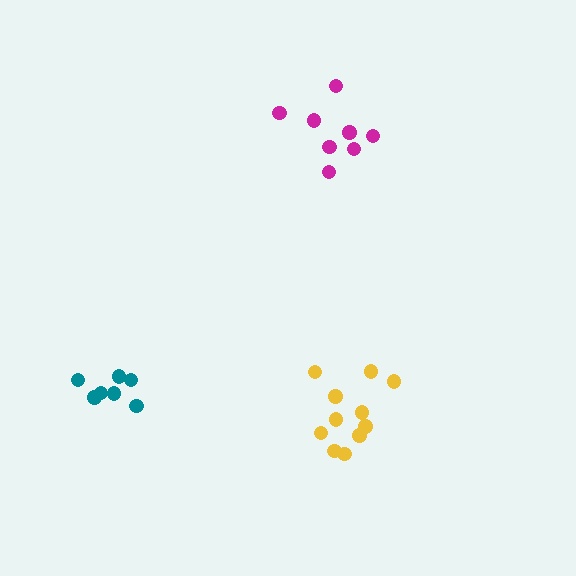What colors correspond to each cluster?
The clusters are colored: teal, magenta, yellow.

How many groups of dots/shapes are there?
There are 3 groups.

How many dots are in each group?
Group 1: 7 dots, Group 2: 8 dots, Group 3: 12 dots (27 total).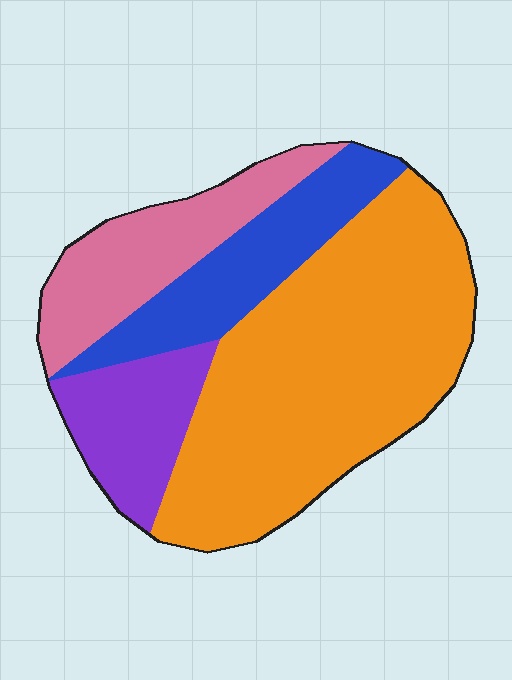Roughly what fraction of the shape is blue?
Blue takes up about one sixth (1/6) of the shape.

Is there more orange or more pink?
Orange.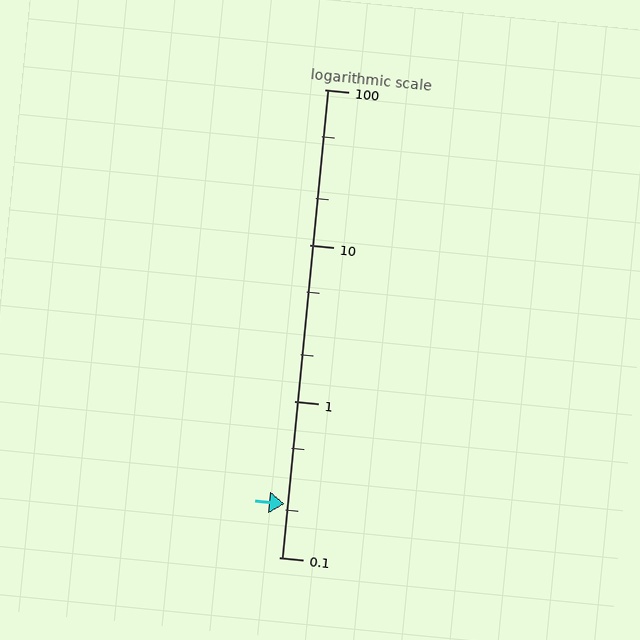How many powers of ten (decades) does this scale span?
The scale spans 3 decades, from 0.1 to 100.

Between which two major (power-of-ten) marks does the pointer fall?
The pointer is between 0.1 and 1.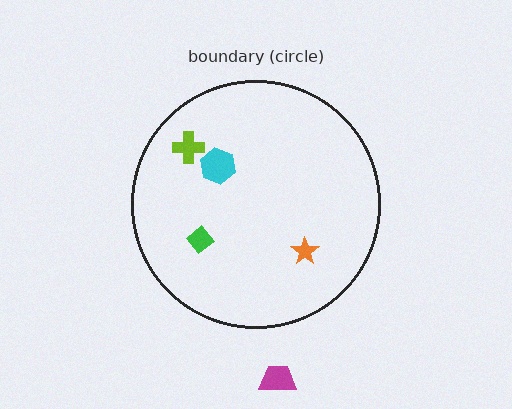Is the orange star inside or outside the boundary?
Inside.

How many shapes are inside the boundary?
4 inside, 1 outside.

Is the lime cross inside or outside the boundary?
Inside.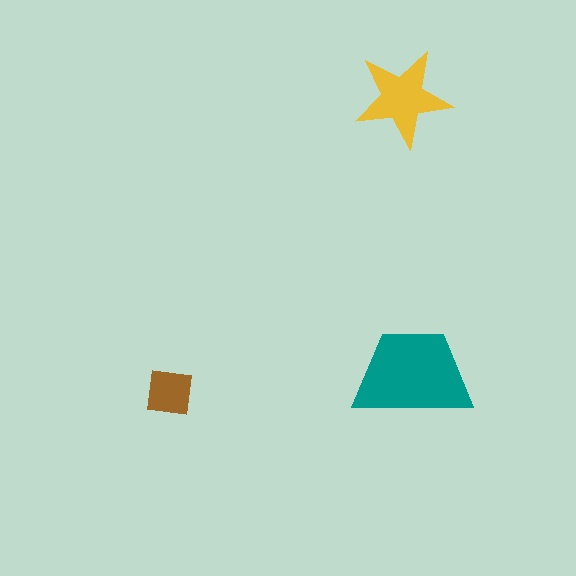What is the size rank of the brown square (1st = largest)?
3rd.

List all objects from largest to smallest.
The teal trapezoid, the yellow star, the brown square.